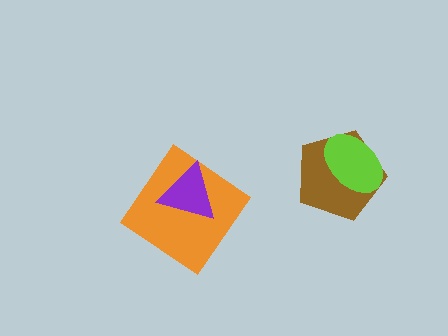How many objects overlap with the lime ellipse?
1 object overlaps with the lime ellipse.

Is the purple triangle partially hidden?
No, no other shape covers it.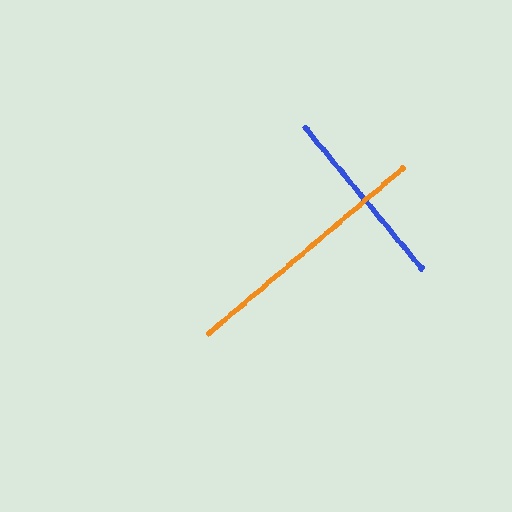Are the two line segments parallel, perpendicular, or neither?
Perpendicular — they meet at approximately 89°.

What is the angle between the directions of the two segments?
Approximately 89 degrees.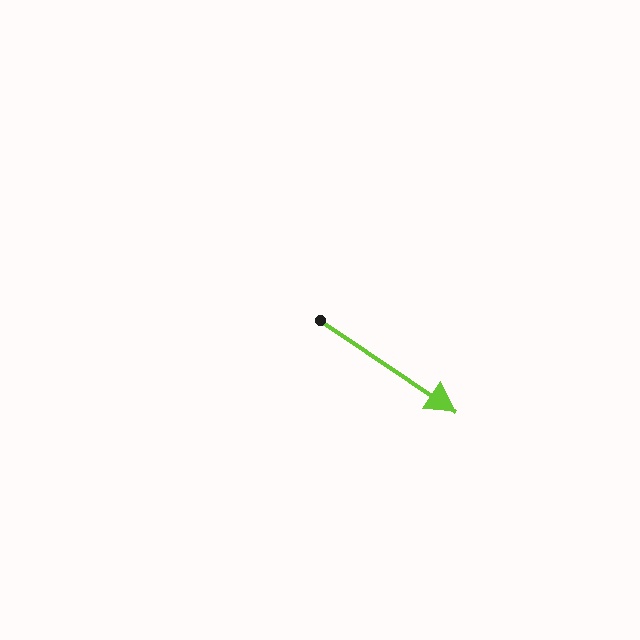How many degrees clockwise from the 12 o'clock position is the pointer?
Approximately 124 degrees.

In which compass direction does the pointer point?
Southeast.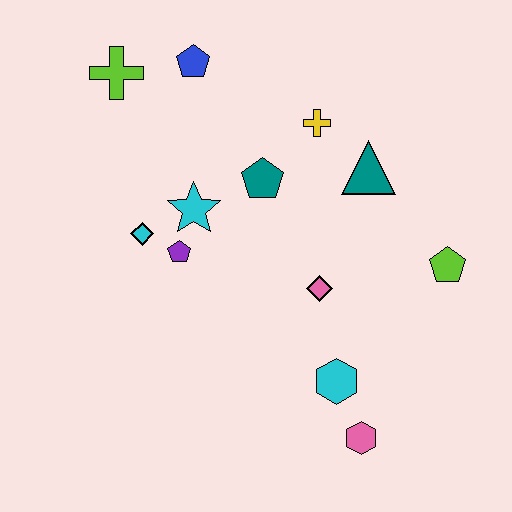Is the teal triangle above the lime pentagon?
Yes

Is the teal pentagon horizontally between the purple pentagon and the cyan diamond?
No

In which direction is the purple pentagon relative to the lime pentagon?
The purple pentagon is to the left of the lime pentagon.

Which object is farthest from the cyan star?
The pink hexagon is farthest from the cyan star.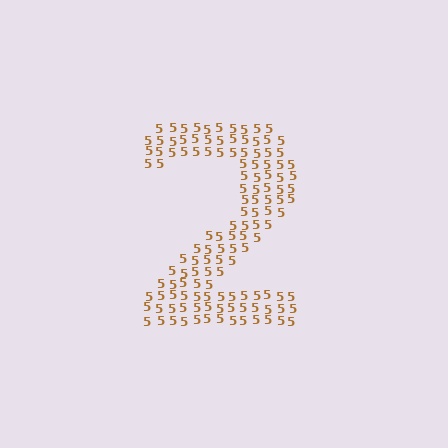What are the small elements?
The small elements are digit 5's.